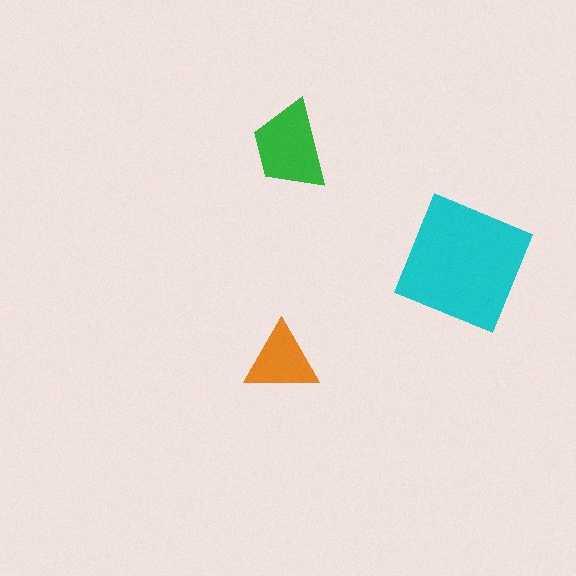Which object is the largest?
The cyan square.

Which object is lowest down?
The orange triangle is bottommost.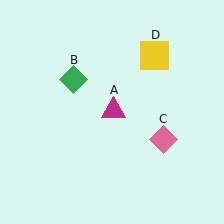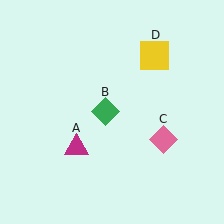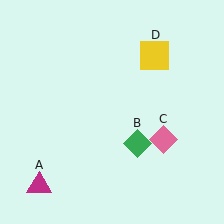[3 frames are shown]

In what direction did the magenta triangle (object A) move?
The magenta triangle (object A) moved down and to the left.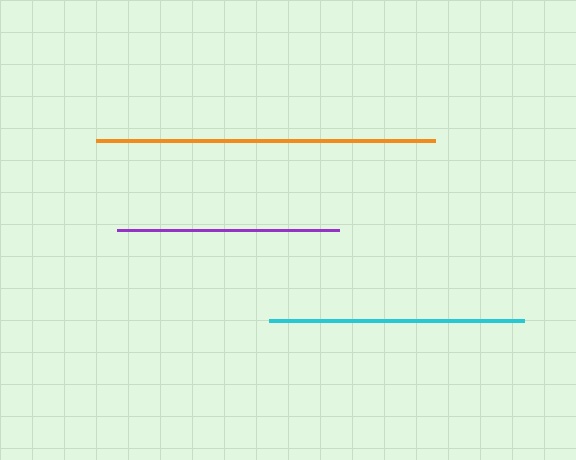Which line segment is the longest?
The orange line is the longest at approximately 339 pixels.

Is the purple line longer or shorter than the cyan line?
The cyan line is longer than the purple line.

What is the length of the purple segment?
The purple segment is approximately 221 pixels long.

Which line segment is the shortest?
The purple line is the shortest at approximately 221 pixels.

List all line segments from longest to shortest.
From longest to shortest: orange, cyan, purple.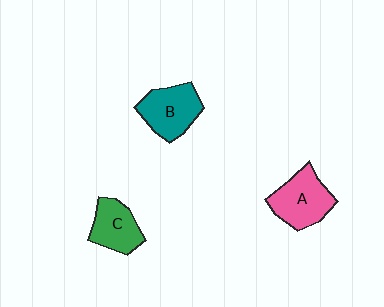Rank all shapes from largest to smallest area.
From largest to smallest: A (pink), B (teal), C (green).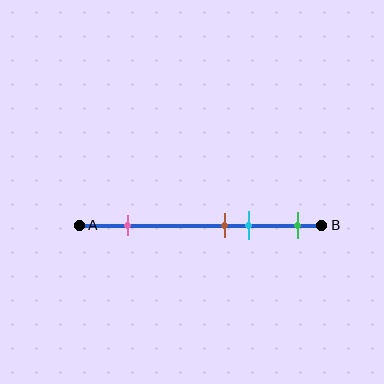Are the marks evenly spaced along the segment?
No, the marks are not evenly spaced.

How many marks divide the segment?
There are 4 marks dividing the segment.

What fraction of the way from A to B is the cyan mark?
The cyan mark is approximately 70% (0.7) of the way from A to B.